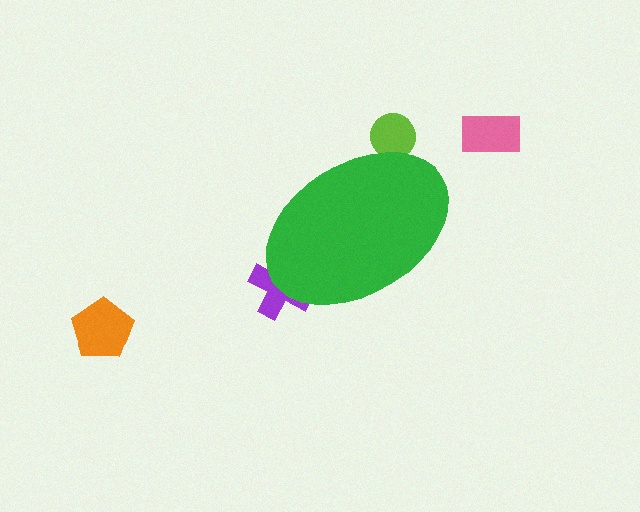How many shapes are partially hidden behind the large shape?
2 shapes are partially hidden.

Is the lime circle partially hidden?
Yes, the lime circle is partially hidden behind the green ellipse.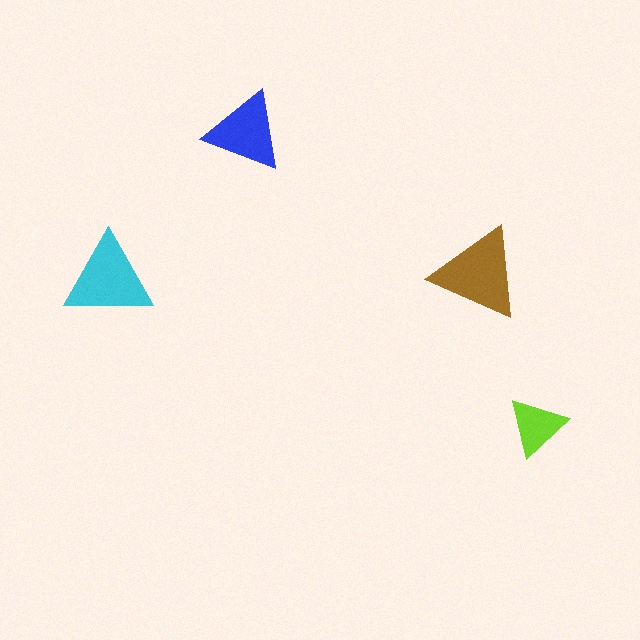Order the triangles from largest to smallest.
the brown one, the cyan one, the blue one, the lime one.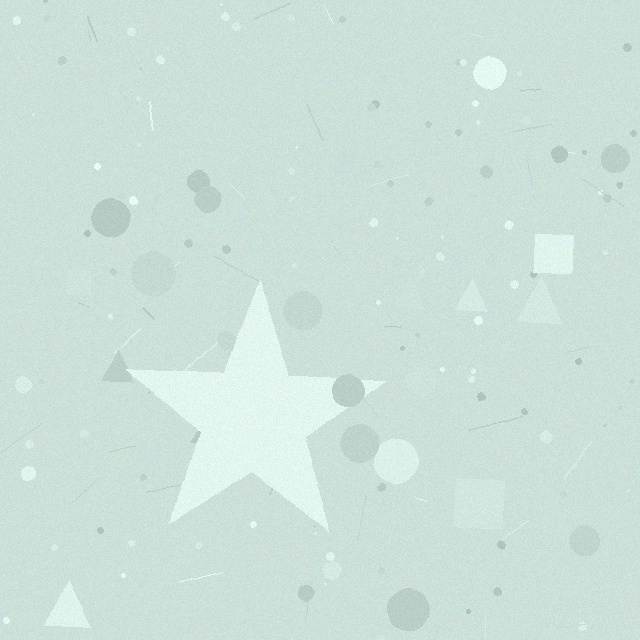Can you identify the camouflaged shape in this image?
The camouflaged shape is a star.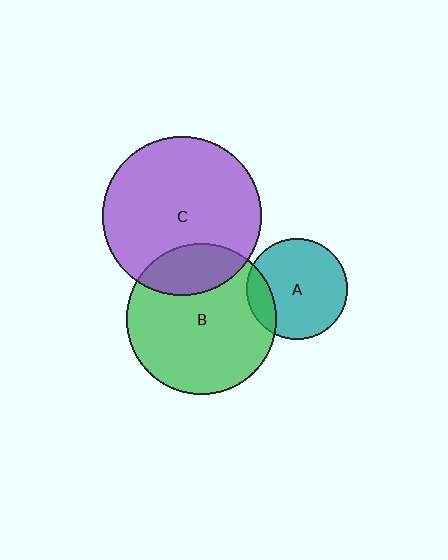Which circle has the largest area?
Circle C (purple).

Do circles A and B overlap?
Yes.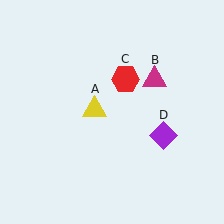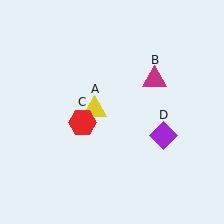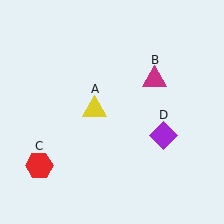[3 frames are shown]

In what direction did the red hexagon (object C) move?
The red hexagon (object C) moved down and to the left.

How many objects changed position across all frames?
1 object changed position: red hexagon (object C).